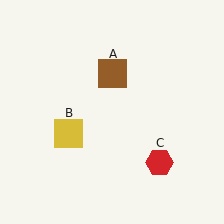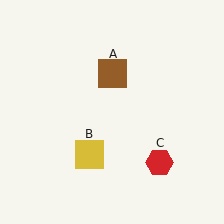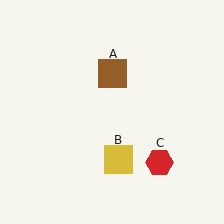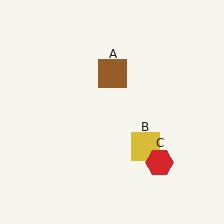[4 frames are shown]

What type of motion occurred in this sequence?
The yellow square (object B) rotated counterclockwise around the center of the scene.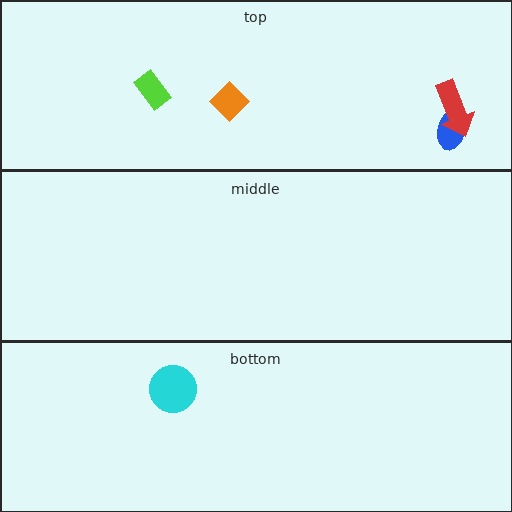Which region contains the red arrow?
The top region.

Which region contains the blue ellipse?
The top region.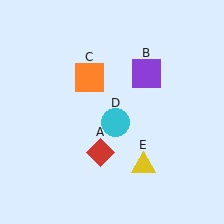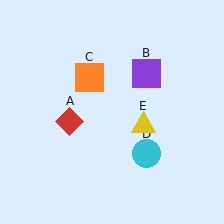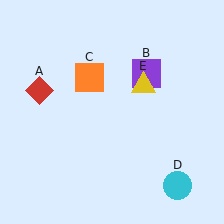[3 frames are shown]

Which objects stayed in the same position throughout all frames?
Purple square (object B) and orange square (object C) remained stationary.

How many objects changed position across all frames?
3 objects changed position: red diamond (object A), cyan circle (object D), yellow triangle (object E).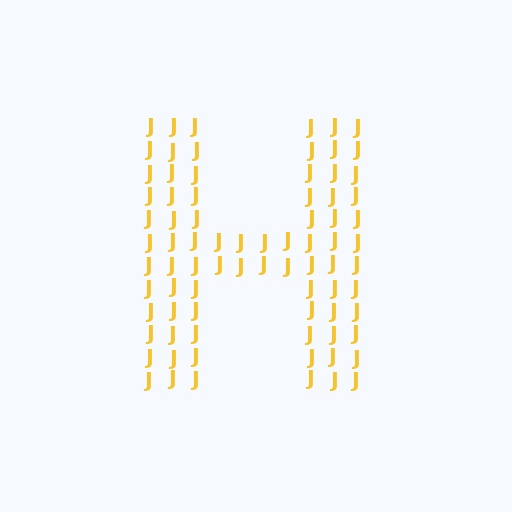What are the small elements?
The small elements are letter J's.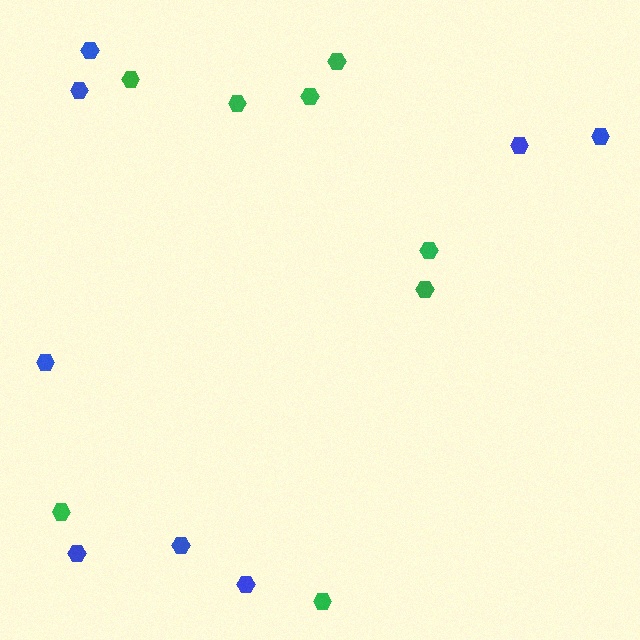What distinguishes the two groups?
There are 2 groups: one group of blue hexagons (8) and one group of green hexagons (8).